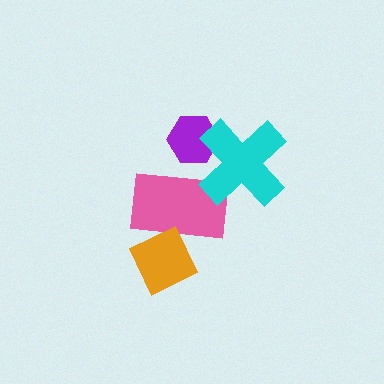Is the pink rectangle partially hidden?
Yes, it is partially covered by another shape.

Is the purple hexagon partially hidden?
Yes, it is partially covered by another shape.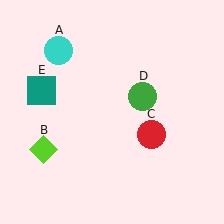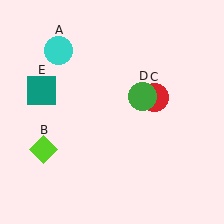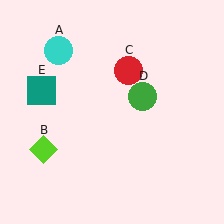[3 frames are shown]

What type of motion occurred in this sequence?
The red circle (object C) rotated counterclockwise around the center of the scene.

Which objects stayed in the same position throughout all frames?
Cyan circle (object A) and lime diamond (object B) and green circle (object D) and teal square (object E) remained stationary.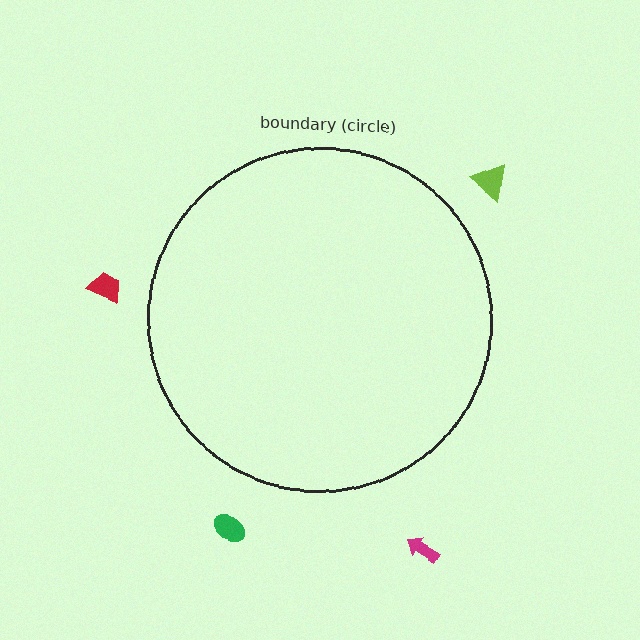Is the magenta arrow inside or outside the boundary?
Outside.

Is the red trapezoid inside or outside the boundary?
Outside.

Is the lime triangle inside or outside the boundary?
Outside.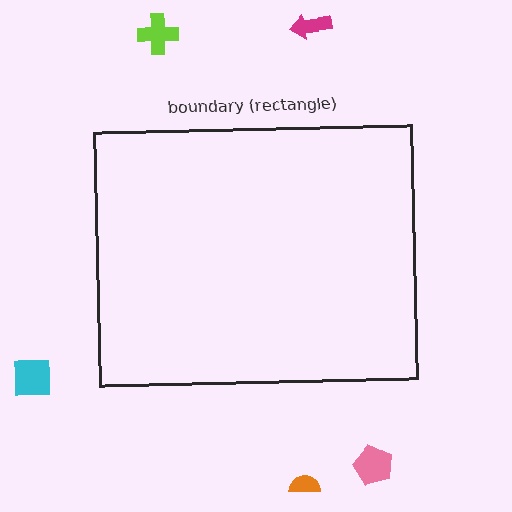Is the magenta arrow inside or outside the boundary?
Outside.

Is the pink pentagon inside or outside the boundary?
Outside.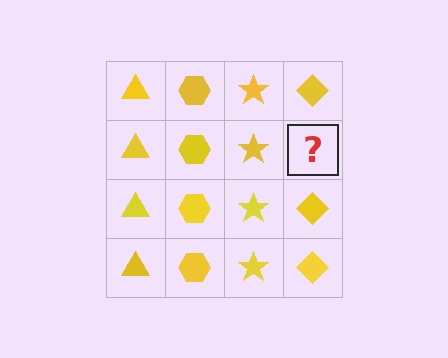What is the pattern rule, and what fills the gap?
The rule is that each column has a consistent shape. The gap should be filled with a yellow diamond.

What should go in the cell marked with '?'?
The missing cell should contain a yellow diamond.